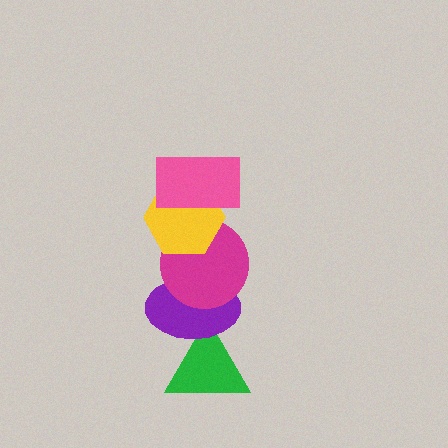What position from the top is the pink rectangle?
The pink rectangle is 1st from the top.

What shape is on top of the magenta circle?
The yellow hexagon is on top of the magenta circle.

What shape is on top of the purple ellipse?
The magenta circle is on top of the purple ellipse.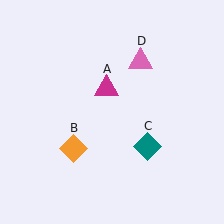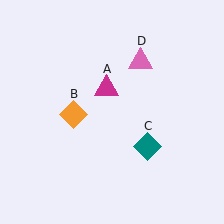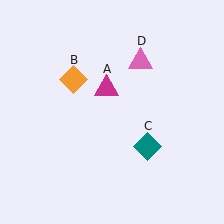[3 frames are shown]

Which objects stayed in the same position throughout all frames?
Magenta triangle (object A) and teal diamond (object C) and pink triangle (object D) remained stationary.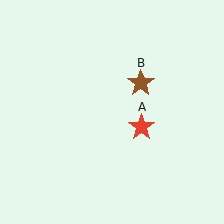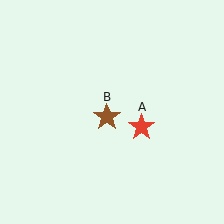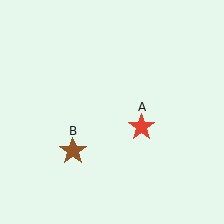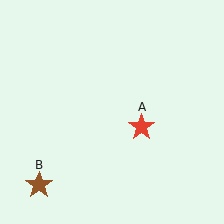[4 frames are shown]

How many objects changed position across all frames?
1 object changed position: brown star (object B).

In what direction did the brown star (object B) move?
The brown star (object B) moved down and to the left.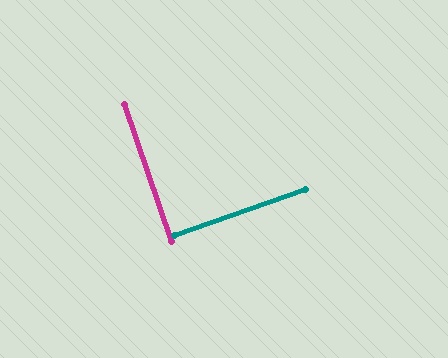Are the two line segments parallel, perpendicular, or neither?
Perpendicular — they meet at approximately 90°.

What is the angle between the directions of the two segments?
Approximately 90 degrees.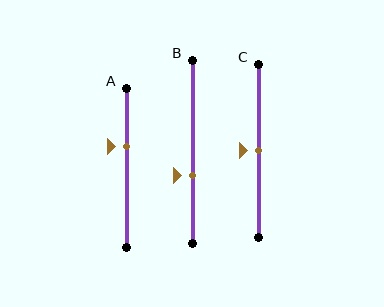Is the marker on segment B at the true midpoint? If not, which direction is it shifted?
No, the marker on segment B is shifted downward by about 13% of the segment length.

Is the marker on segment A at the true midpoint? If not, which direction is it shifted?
No, the marker on segment A is shifted upward by about 13% of the segment length.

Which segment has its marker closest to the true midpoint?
Segment C has its marker closest to the true midpoint.